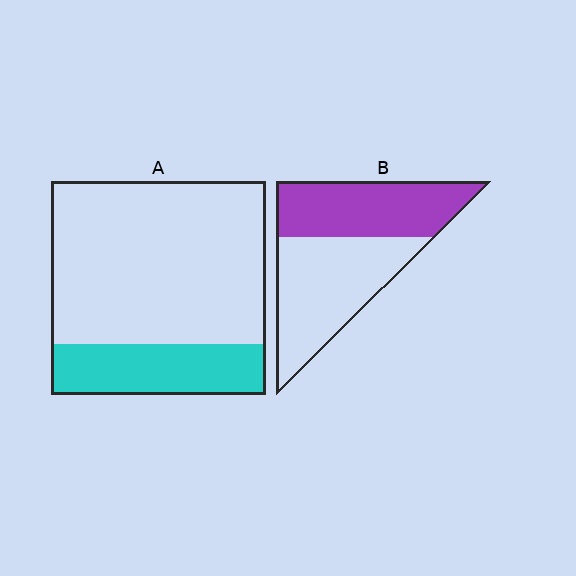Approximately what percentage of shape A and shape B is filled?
A is approximately 25% and B is approximately 45%.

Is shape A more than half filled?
No.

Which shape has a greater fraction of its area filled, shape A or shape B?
Shape B.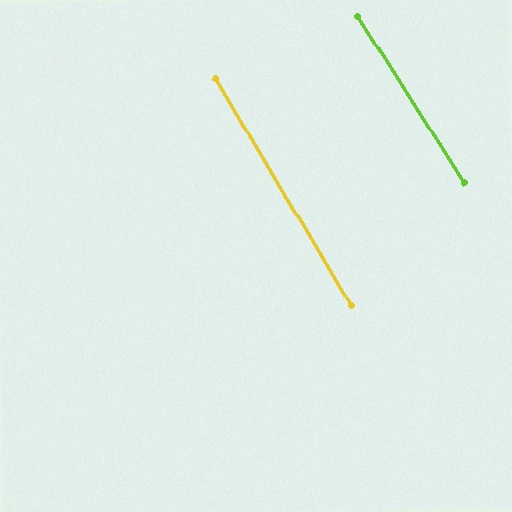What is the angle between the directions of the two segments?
Approximately 2 degrees.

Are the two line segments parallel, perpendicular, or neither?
Parallel — their directions differ by only 1.9°.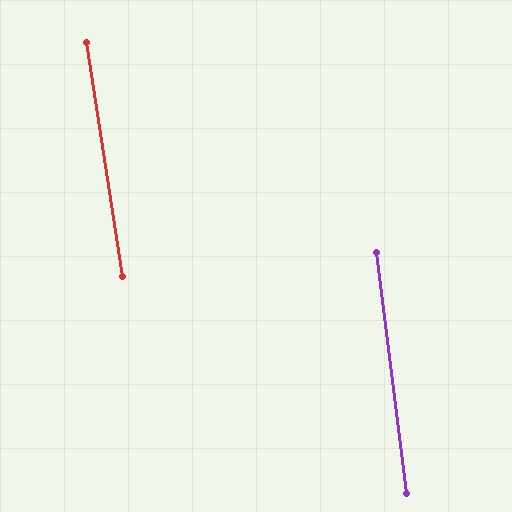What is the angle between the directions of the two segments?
Approximately 2 degrees.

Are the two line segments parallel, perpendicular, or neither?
Parallel — their directions differ by only 1.8°.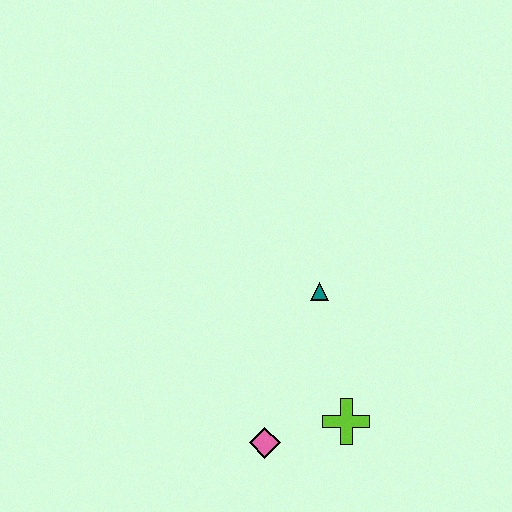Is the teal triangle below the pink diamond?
No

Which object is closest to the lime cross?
The pink diamond is closest to the lime cross.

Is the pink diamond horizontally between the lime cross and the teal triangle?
No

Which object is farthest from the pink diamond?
The teal triangle is farthest from the pink diamond.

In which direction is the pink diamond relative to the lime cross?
The pink diamond is to the left of the lime cross.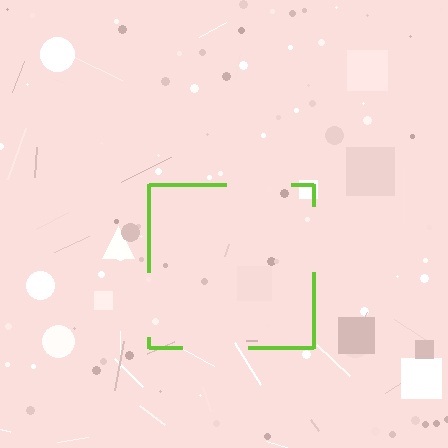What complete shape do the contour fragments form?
The contour fragments form a square.